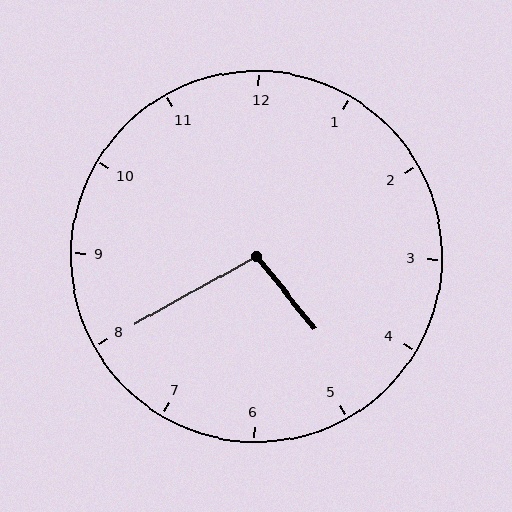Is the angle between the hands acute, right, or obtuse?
It is obtuse.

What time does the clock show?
4:40.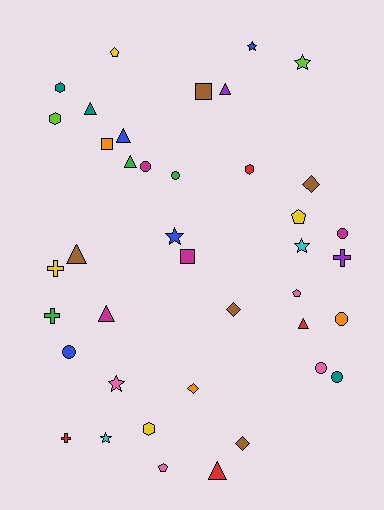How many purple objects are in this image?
There are 2 purple objects.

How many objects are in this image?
There are 40 objects.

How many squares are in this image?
There are 3 squares.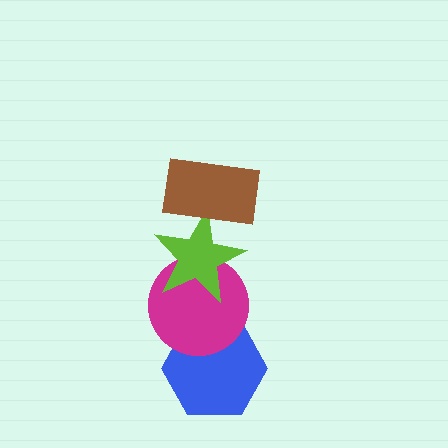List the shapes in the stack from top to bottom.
From top to bottom: the brown rectangle, the lime star, the magenta circle, the blue hexagon.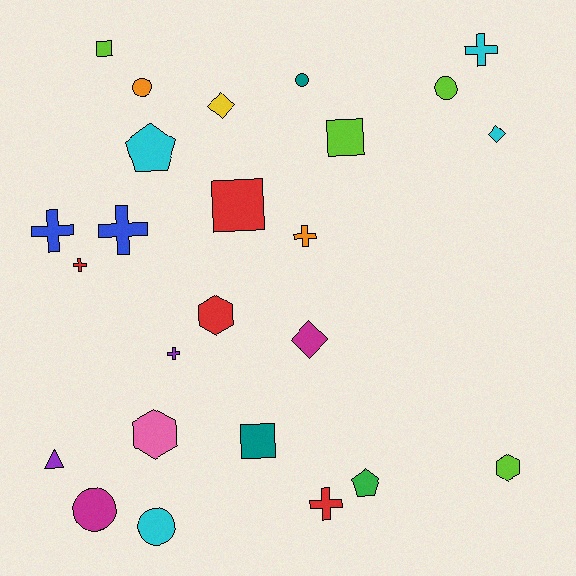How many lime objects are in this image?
There are 4 lime objects.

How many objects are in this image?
There are 25 objects.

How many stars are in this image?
There are no stars.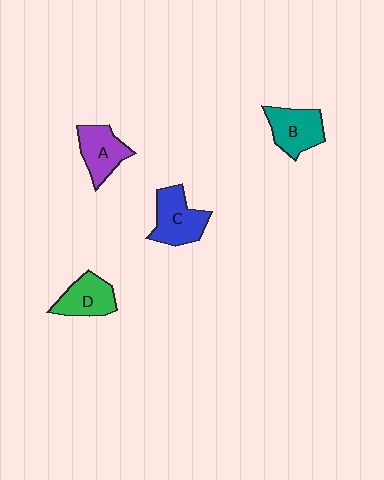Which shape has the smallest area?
Shape D (green).